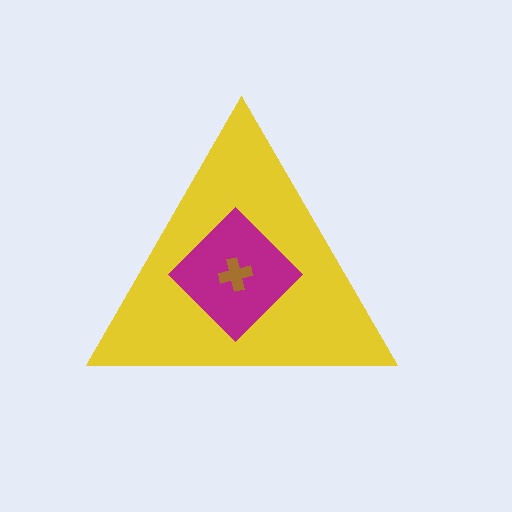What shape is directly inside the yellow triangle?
The magenta diamond.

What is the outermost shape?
The yellow triangle.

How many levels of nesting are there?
3.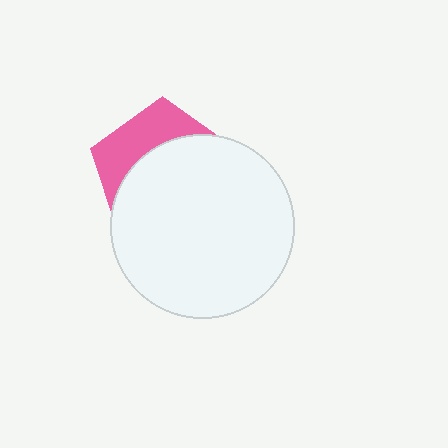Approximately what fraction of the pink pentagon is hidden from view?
Roughly 67% of the pink pentagon is hidden behind the white circle.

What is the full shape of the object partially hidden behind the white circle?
The partially hidden object is a pink pentagon.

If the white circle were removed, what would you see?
You would see the complete pink pentagon.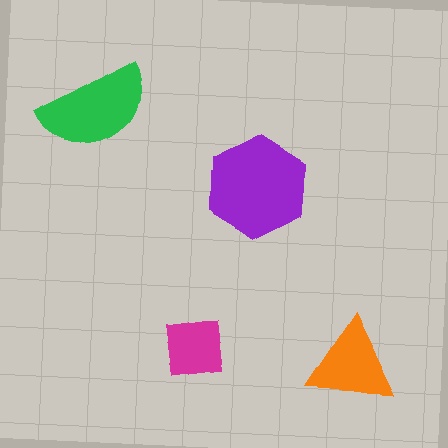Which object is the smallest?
The magenta square.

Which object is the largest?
The purple hexagon.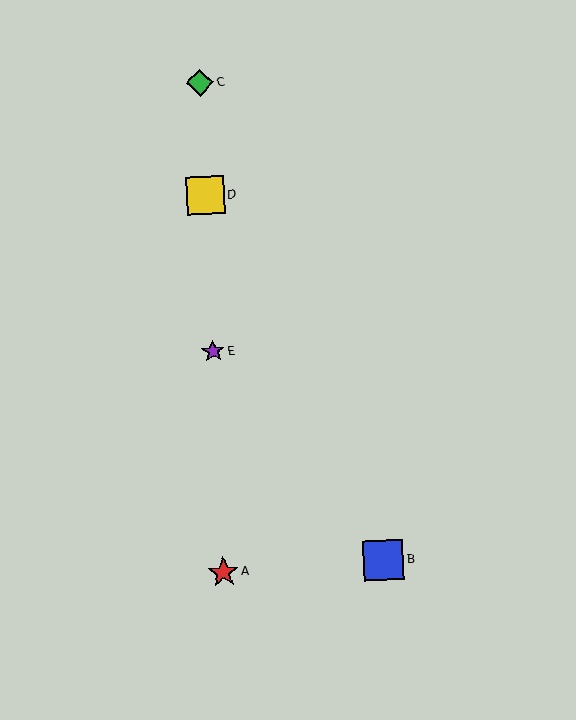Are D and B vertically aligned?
No, D is at x≈205 and B is at x≈383.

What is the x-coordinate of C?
Object C is at x≈200.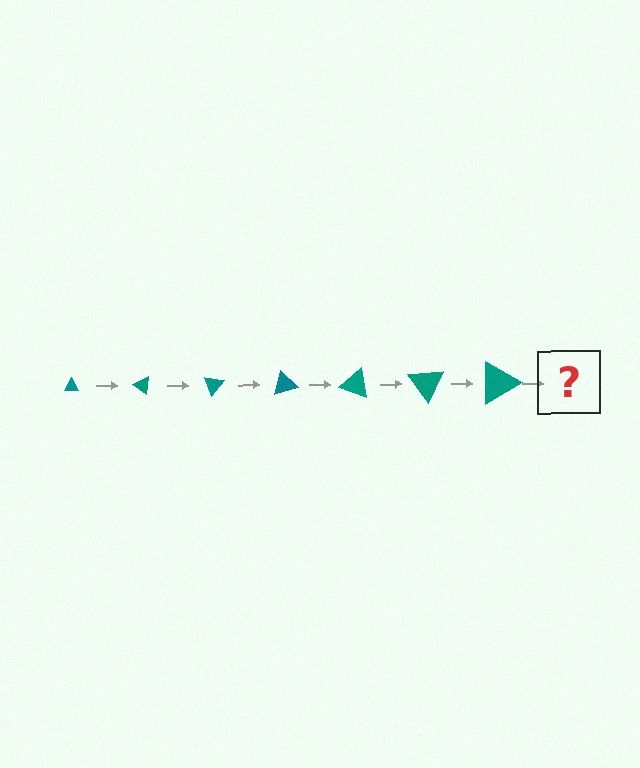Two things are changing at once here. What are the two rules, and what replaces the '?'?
The two rules are that the triangle grows larger each step and it rotates 35 degrees each step. The '?' should be a triangle, larger than the previous one and rotated 245 degrees from the start.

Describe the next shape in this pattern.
It should be a triangle, larger than the previous one and rotated 245 degrees from the start.